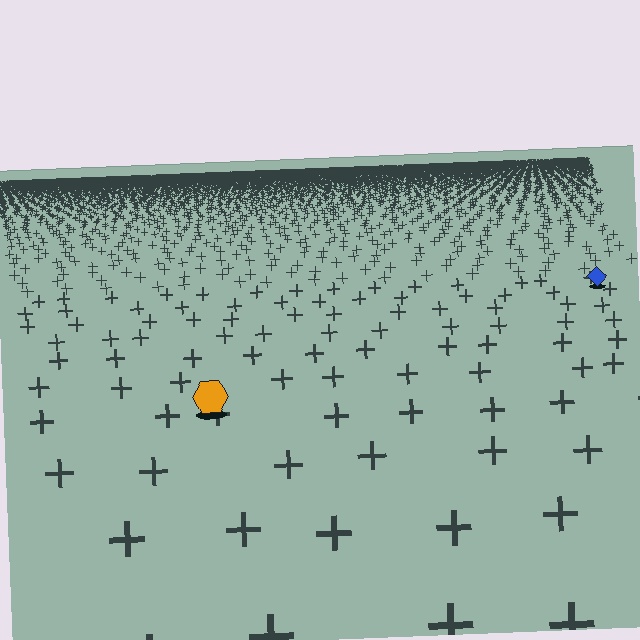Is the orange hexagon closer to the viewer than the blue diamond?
Yes. The orange hexagon is closer — you can tell from the texture gradient: the ground texture is coarser near it.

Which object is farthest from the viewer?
The blue diamond is farthest from the viewer. It appears smaller and the ground texture around it is denser.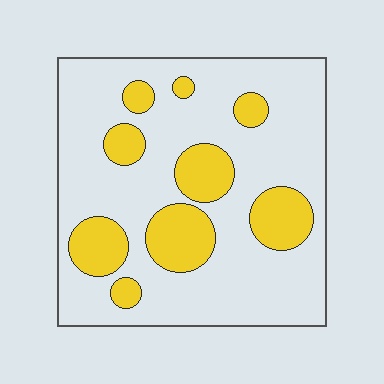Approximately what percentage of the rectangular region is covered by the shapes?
Approximately 25%.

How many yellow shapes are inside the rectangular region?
9.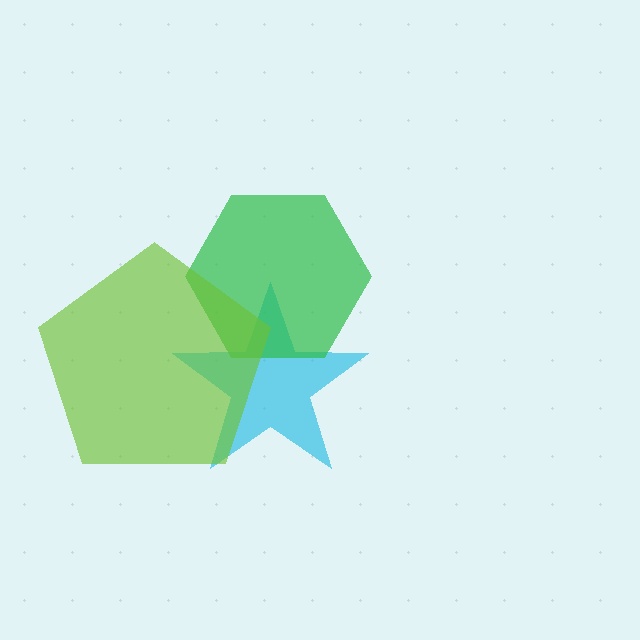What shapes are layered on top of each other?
The layered shapes are: a cyan star, a green hexagon, a lime pentagon.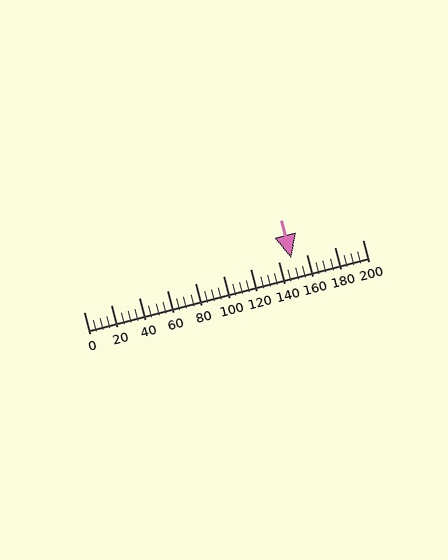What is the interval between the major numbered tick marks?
The major tick marks are spaced 20 units apart.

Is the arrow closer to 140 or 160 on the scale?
The arrow is closer to 140.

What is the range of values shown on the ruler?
The ruler shows values from 0 to 200.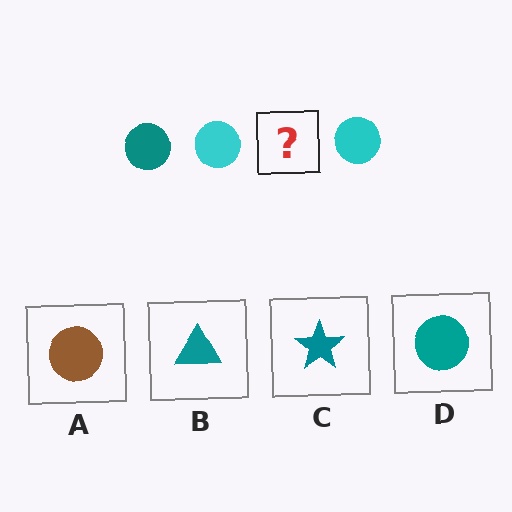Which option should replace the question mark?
Option D.